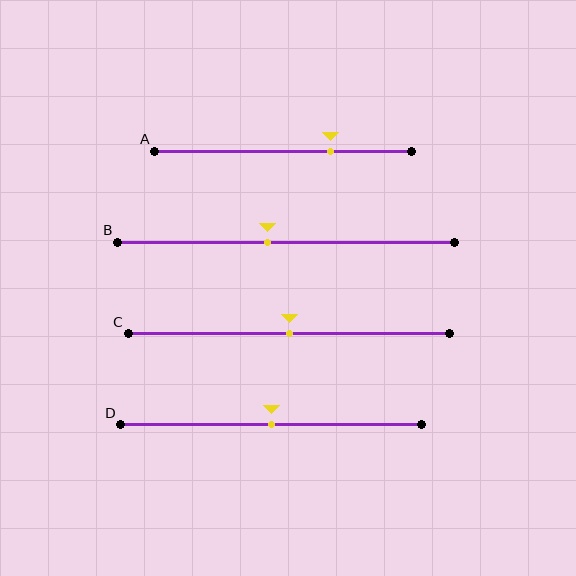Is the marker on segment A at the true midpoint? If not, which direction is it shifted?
No, the marker on segment A is shifted to the right by about 19% of the segment length.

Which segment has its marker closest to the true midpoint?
Segment C has its marker closest to the true midpoint.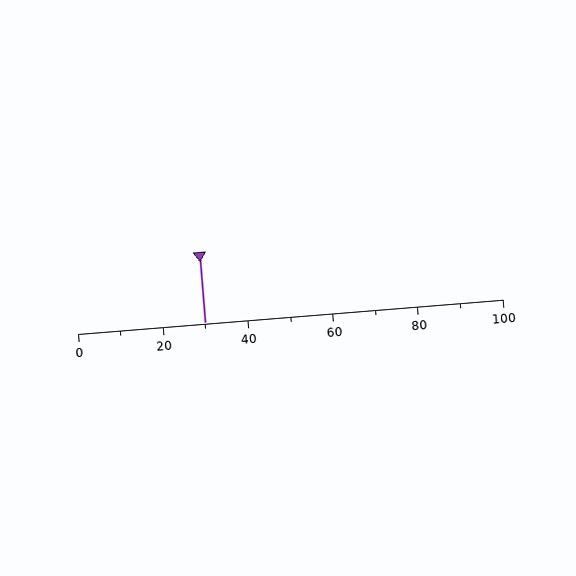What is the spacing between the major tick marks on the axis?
The major ticks are spaced 20 apart.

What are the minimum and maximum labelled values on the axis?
The axis runs from 0 to 100.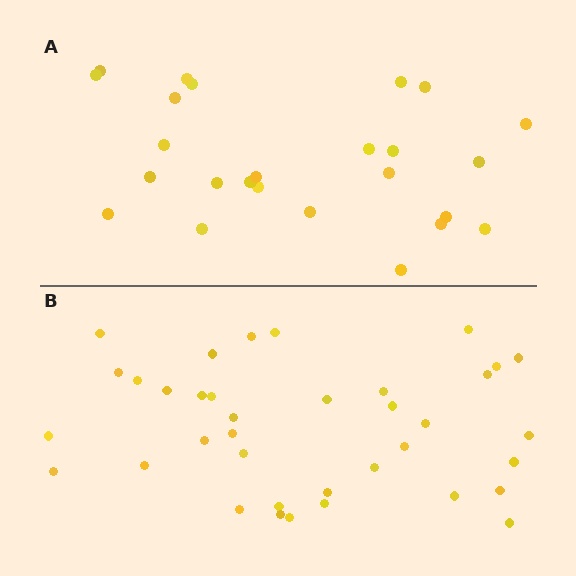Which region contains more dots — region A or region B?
Region B (the bottom region) has more dots.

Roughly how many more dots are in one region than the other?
Region B has roughly 12 or so more dots than region A.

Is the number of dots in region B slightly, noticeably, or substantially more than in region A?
Region B has substantially more. The ratio is roughly 1.5 to 1.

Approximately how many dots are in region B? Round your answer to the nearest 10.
About 40 dots. (The exact count is 37, which rounds to 40.)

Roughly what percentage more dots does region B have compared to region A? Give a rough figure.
About 50% more.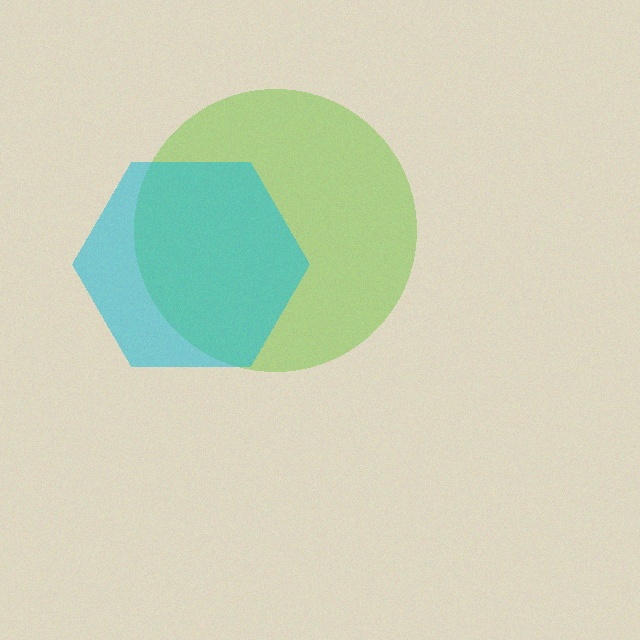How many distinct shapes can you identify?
There are 2 distinct shapes: a lime circle, a cyan hexagon.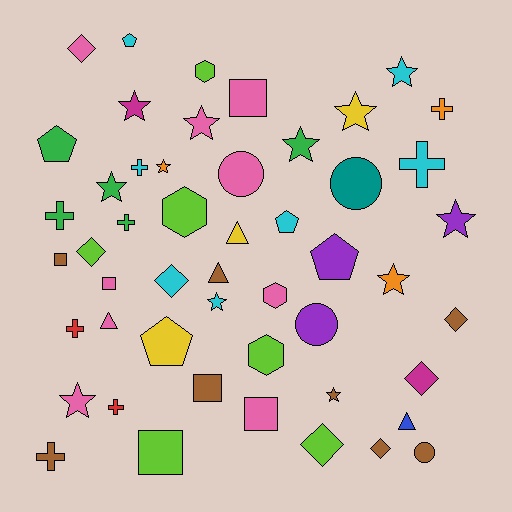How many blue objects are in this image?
There is 1 blue object.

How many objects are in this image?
There are 50 objects.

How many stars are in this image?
There are 12 stars.